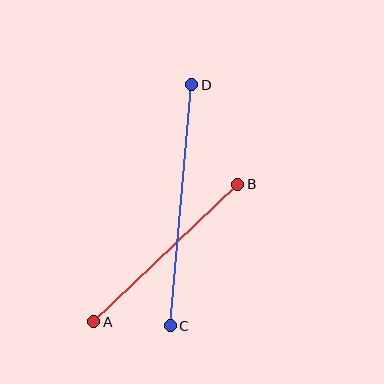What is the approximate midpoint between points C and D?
The midpoint is at approximately (181, 205) pixels.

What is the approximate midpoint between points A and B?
The midpoint is at approximately (166, 253) pixels.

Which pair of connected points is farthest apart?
Points C and D are farthest apart.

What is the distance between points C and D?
The distance is approximately 242 pixels.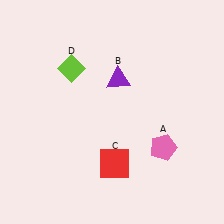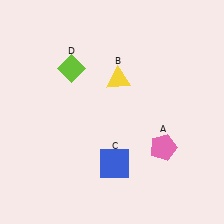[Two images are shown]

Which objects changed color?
B changed from purple to yellow. C changed from red to blue.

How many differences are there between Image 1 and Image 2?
There are 2 differences between the two images.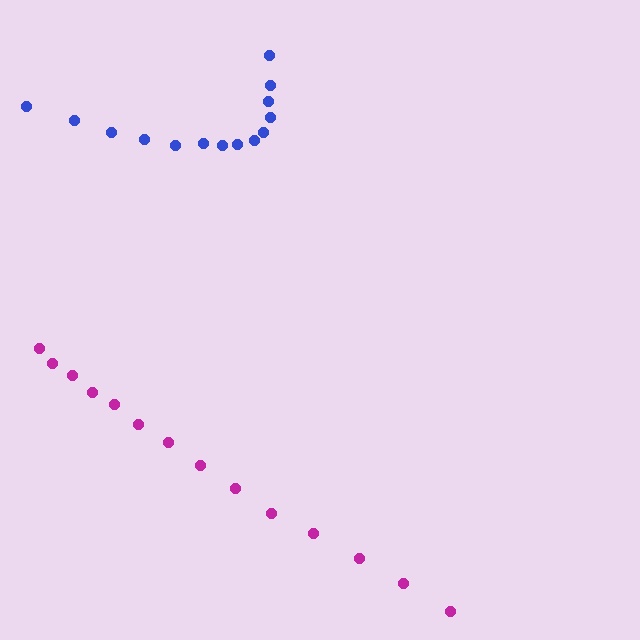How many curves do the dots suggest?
There are 2 distinct paths.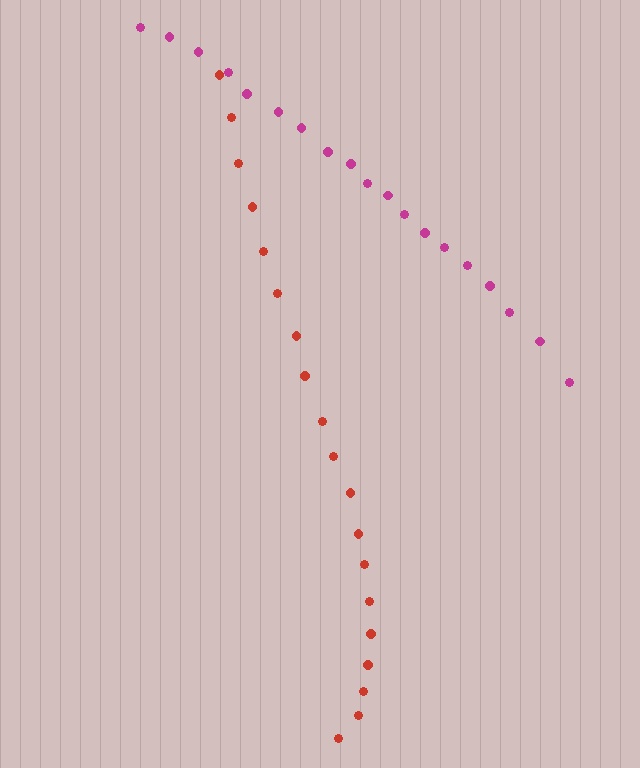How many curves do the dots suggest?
There are 2 distinct paths.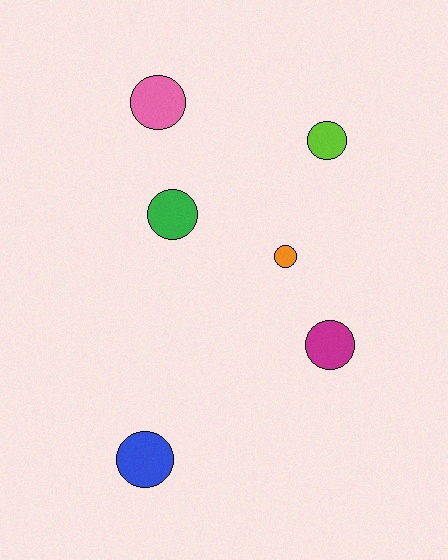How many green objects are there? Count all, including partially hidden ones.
There is 1 green object.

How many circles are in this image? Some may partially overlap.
There are 6 circles.